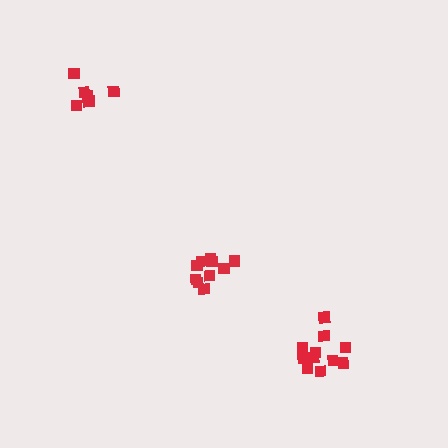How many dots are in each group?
Group 1: 11 dots, Group 2: 10 dots, Group 3: 6 dots (27 total).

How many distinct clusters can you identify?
There are 3 distinct clusters.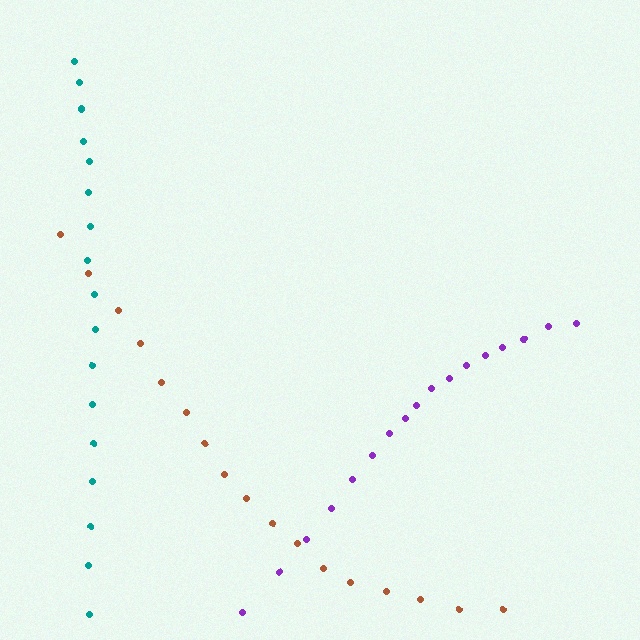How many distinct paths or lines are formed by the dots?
There are 3 distinct paths.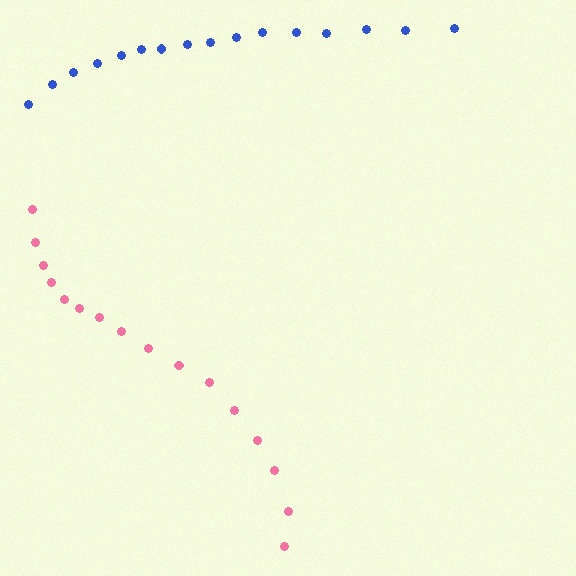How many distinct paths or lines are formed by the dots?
There are 2 distinct paths.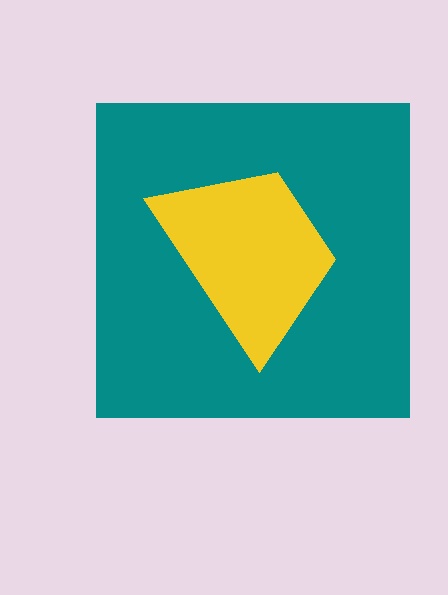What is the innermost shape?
The yellow trapezoid.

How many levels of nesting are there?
2.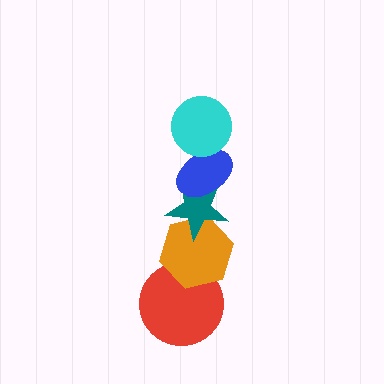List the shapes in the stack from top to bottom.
From top to bottom: the cyan circle, the blue ellipse, the teal star, the orange hexagon, the red circle.